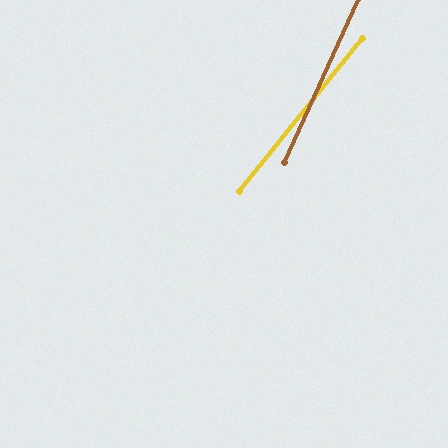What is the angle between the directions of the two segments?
Approximately 14 degrees.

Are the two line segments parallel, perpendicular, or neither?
Neither parallel nor perpendicular — they differ by about 14°.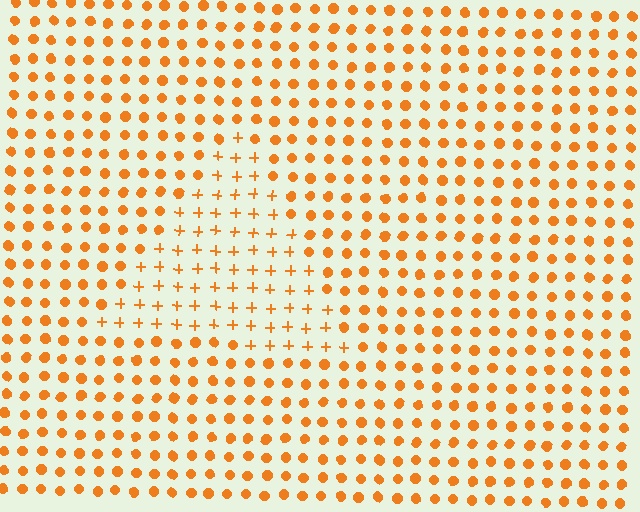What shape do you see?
I see a triangle.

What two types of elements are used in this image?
The image uses plus signs inside the triangle region and circles outside it.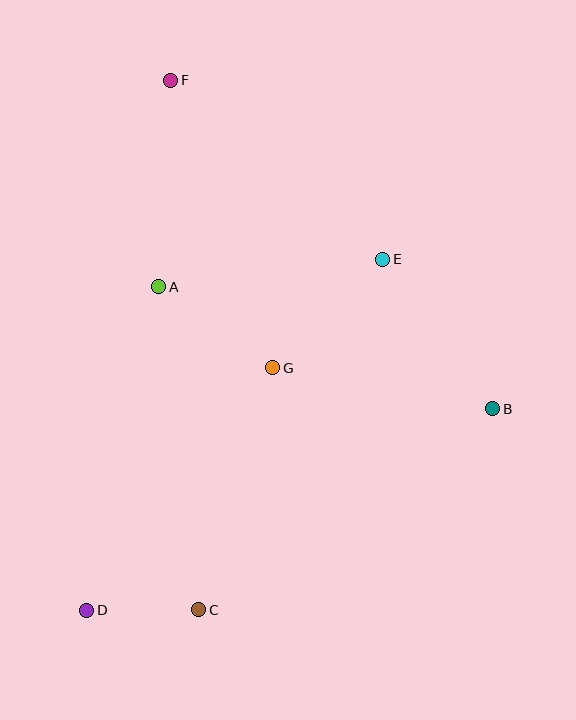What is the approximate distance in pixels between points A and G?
The distance between A and G is approximately 140 pixels.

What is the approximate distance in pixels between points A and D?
The distance between A and D is approximately 331 pixels.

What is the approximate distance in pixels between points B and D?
The distance between B and D is approximately 453 pixels.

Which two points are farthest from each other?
Points D and F are farthest from each other.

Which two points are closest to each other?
Points C and D are closest to each other.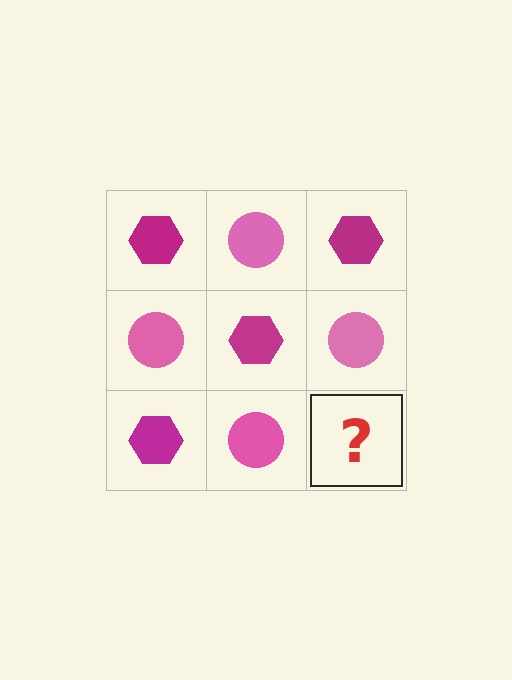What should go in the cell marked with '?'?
The missing cell should contain a magenta hexagon.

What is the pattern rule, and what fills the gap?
The rule is that it alternates magenta hexagon and pink circle in a checkerboard pattern. The gap should be filled with a magenta hexagon.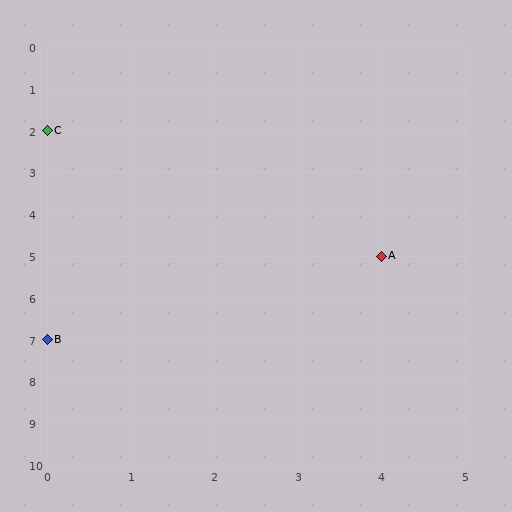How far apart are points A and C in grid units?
Points A and C are 4 columns and 3 rows apart (about 5.0 grid units diagonally).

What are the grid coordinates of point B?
Point B is at grid coordinates (0, 7).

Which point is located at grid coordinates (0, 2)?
Point C is at (0, 2).